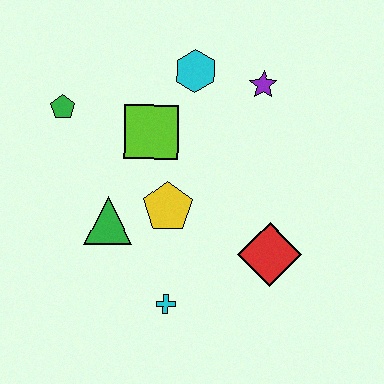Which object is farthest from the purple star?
The cyan cross is farthest from the purple star.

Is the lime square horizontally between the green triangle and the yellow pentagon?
Yes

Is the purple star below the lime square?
No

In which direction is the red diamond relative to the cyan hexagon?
The red diamond is below the cyan hexagon.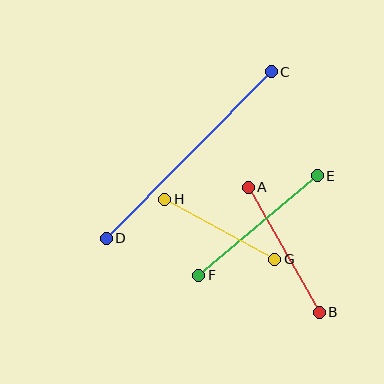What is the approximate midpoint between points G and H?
The midpoint is at approximately (220, 229) pixels.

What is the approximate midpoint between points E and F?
The midpoint is at approximately (258, 225) pixels.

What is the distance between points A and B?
The distance is approximately 144 pixels.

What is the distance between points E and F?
The distance is approximately 154 pixels.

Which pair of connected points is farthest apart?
Points C and D are farthest apart.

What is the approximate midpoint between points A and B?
The midpoint is at approximately (284, 250) pixels.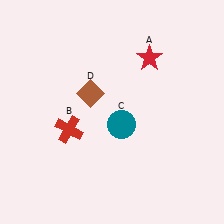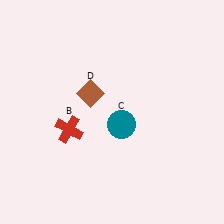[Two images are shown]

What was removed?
The red star (A) was removed in Image 2.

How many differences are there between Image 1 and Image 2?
There is 1 difference between the two images.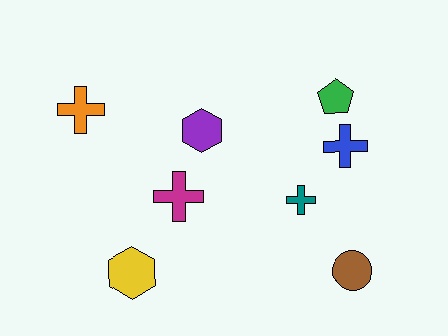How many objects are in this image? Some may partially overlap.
There are 8 objects.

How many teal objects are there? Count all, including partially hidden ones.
There is 1 teal object.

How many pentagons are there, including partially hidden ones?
There is 1 pentagon.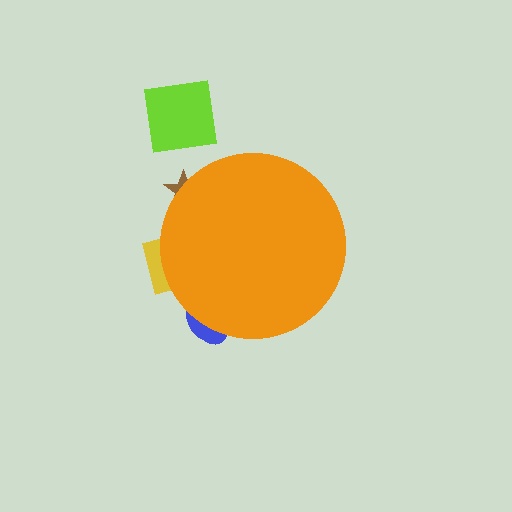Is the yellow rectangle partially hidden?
Yes, the yellow rectangle is partially hidden behind the orange circle.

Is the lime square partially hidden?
No, the lime square is fully visible.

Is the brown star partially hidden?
Yes, the brown star is partially hidden behind the orange circle.